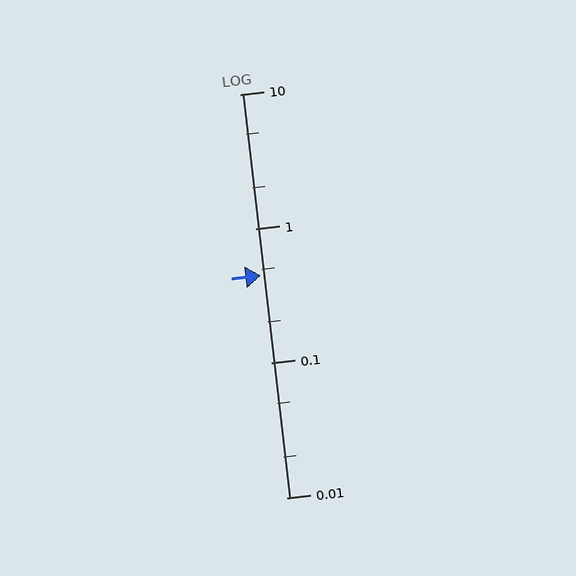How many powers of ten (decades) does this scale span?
The scale spans 3 decades, from 0.01 to 10.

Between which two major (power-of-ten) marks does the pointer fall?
The pointer is between 0.1 and 1.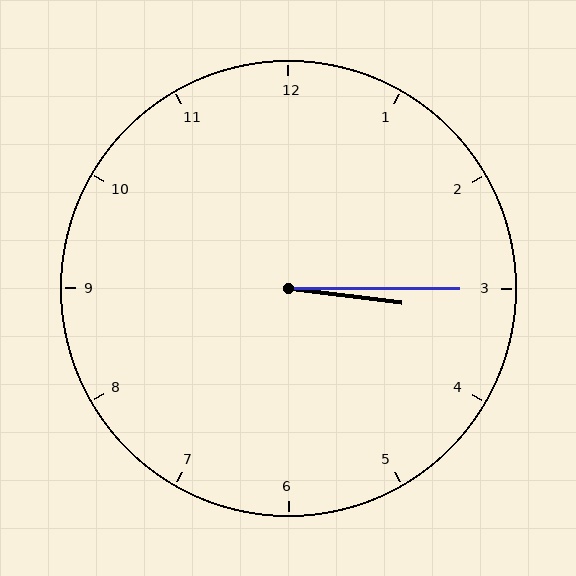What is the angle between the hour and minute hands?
Approximately 8 degrees.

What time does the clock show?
3:15.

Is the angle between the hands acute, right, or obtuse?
It is acute.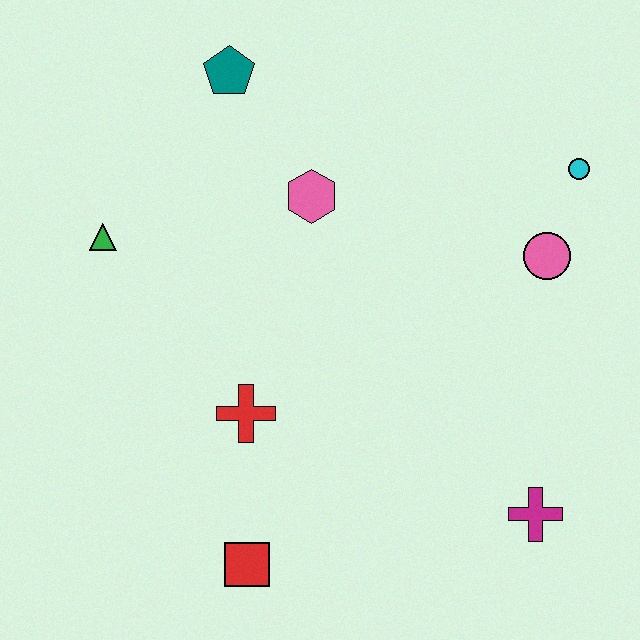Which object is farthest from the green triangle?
The magenta cross is farthest from the green triangle.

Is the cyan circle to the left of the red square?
No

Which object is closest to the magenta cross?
The pink circle is closest to the magenta cross.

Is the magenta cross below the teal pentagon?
Yes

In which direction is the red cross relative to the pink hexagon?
The red cross is below the pink hexagon.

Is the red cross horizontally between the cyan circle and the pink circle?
No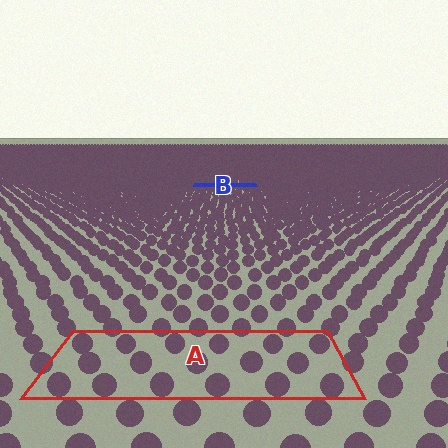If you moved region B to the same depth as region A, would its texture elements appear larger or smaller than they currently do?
They would appear larger. At a closer depth, the same texture elements are projected at a bigger on-screen size.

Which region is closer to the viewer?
Region A is closer. The texture elements there are larger and more spread out.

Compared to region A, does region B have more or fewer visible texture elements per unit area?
Region B has more texture elements per unit area — they are packed more densely because it is farther away.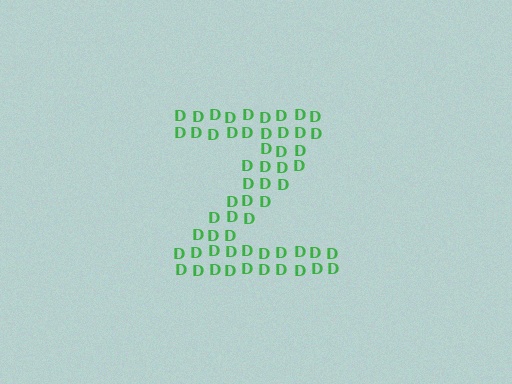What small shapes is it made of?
It is made of small letter D's.